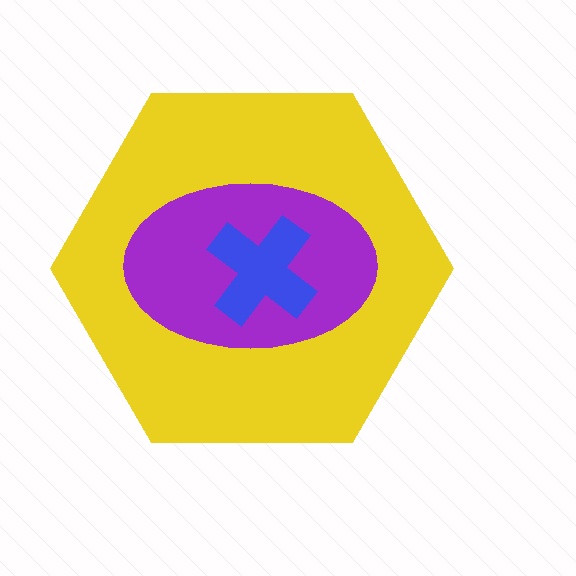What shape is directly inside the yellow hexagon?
The purple ellipse.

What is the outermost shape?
The yellow hexagon.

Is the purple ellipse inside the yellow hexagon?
Yes.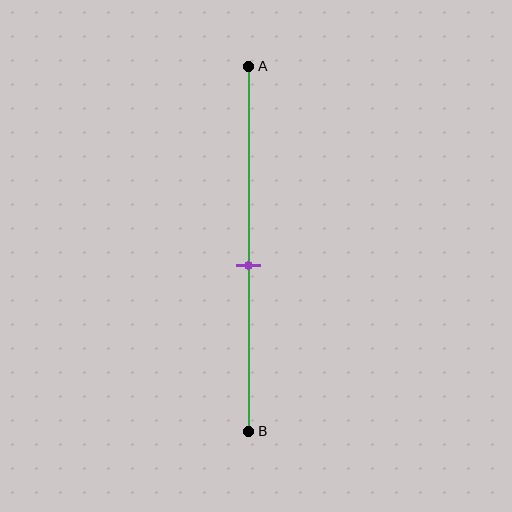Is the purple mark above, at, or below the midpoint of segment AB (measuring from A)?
The purple mark is below the midpoint of segment AB.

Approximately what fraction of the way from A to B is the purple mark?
The purple mark is approximately 55% of the way from A to B.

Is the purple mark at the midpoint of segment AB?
No, the mark is at about 55% from A, not at the 50% midpoint.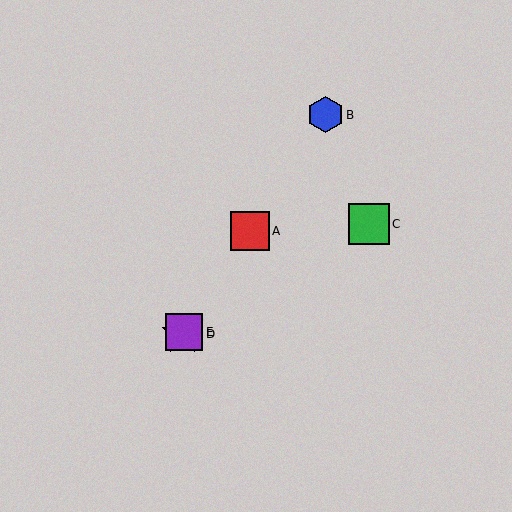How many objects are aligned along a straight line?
4 objects (A, B, D, E) are aligned along a straight line.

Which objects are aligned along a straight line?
Objects A, B, D, E are aligned along a straight line.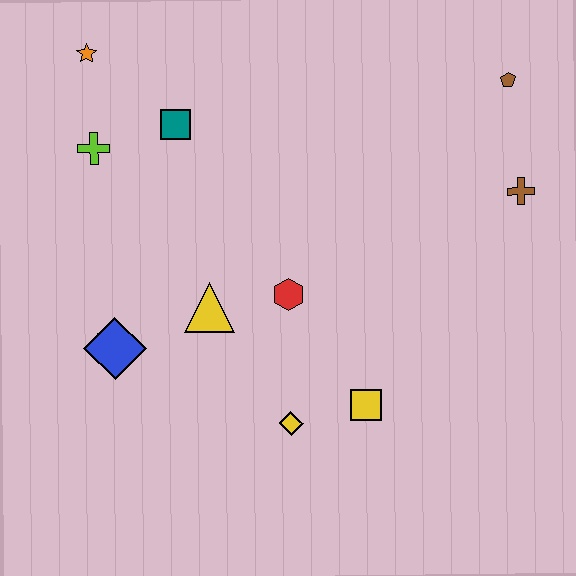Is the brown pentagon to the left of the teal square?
No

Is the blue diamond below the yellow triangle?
Yes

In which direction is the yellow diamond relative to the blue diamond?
The yellow diamond is to the right of the blue diamond.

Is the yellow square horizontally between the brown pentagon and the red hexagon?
Yes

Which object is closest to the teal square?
The lime cross is closest to the teal square.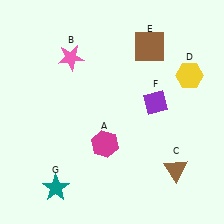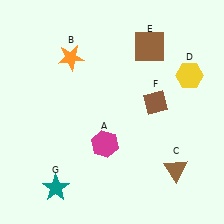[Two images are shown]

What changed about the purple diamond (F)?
In Image 1, F is purple. In Image 2, it changed to brown.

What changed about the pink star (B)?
In Image 1, B is pink. In Image 2, it changed to orange.